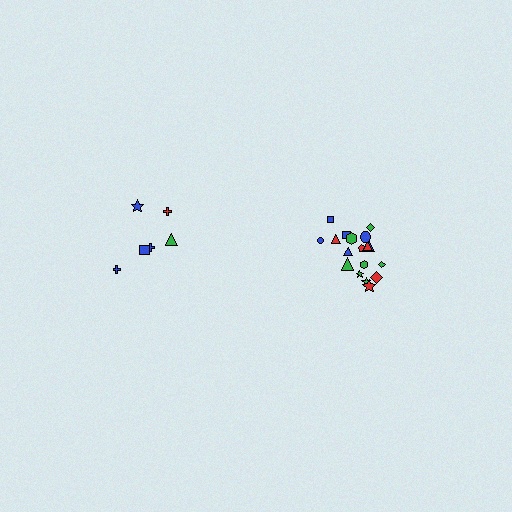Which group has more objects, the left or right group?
The right group.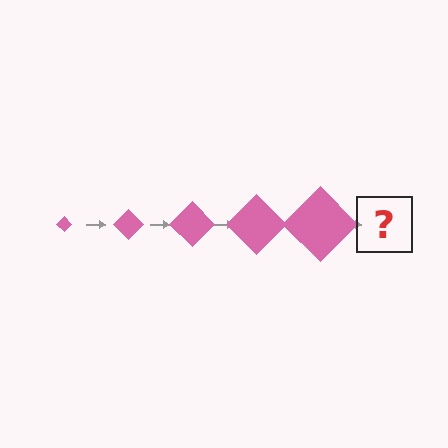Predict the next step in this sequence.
The next step is a pink diamond, larger than the previous one.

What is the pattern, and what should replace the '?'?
The pattern is that the diamond gets progressively larger each step. The '?' should be a pink diamond, larger than the previous one.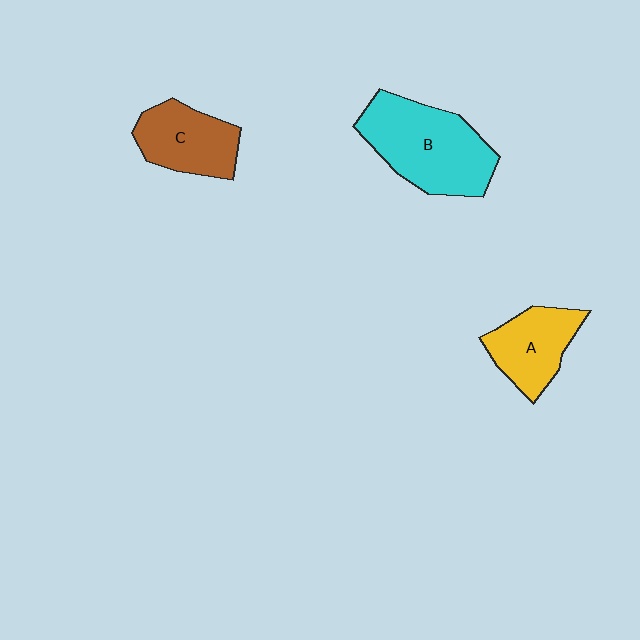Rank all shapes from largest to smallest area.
From largest to smallest: B (cyan), C (brown), A (yellow).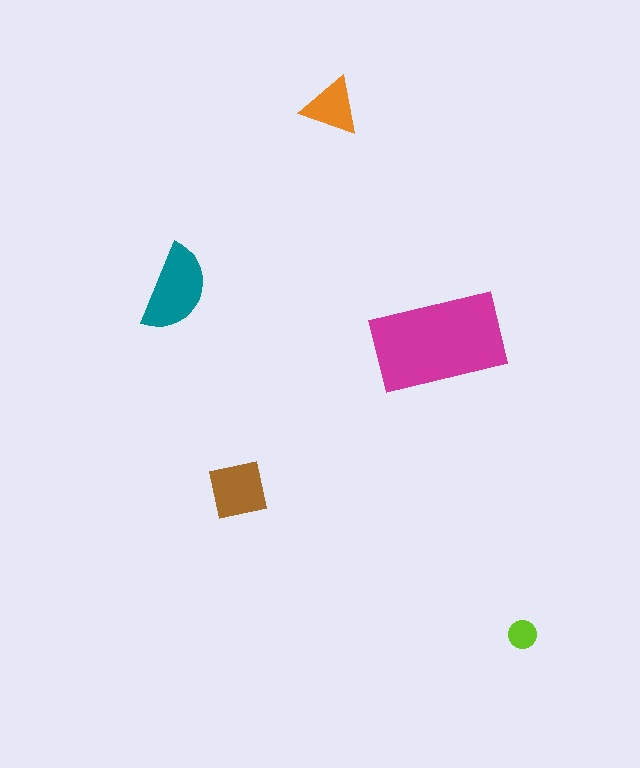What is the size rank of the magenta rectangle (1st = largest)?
1st.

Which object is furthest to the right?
The lime circle is rightmost.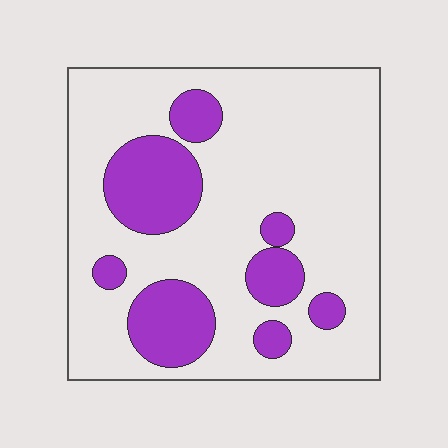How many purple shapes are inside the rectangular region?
8.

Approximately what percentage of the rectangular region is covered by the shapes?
Approximately 25%.